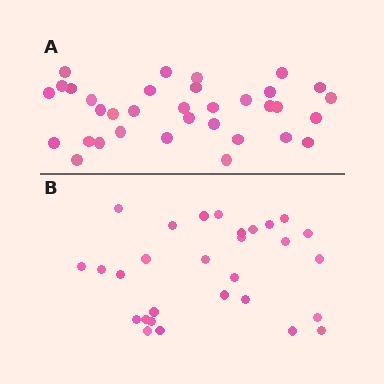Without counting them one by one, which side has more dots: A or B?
Region A (the top region) has more dots.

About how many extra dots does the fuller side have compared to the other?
Region A has about 5 more dots than region B.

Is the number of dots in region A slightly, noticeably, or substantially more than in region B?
Region A has only slightly more — the two regions are fairly close. The ratio is roughly 1.2 to 1.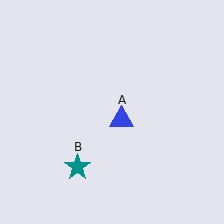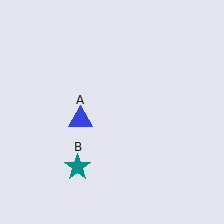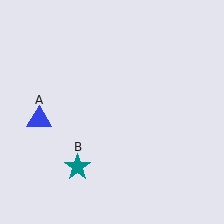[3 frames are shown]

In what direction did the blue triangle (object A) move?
The blue triangle (object A) moved left.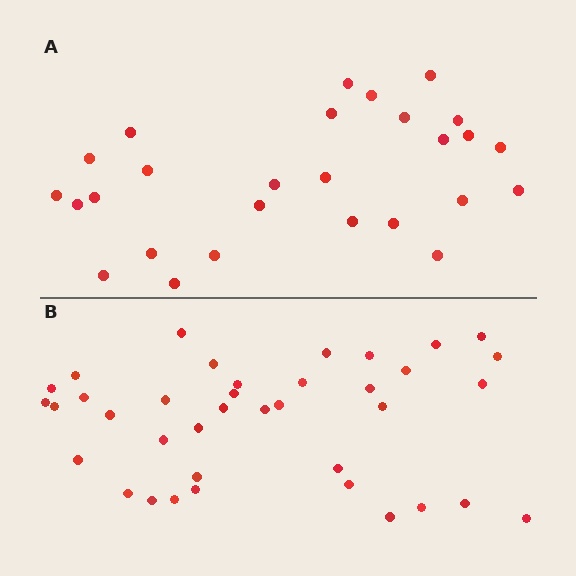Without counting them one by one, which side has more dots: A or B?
Region B (the bottom region) has more dots.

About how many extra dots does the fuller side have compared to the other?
Region B has roughly 12 or so more dots than region A.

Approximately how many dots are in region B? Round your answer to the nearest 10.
About 40 dots. (The exact count is 38, which rounds to 40.)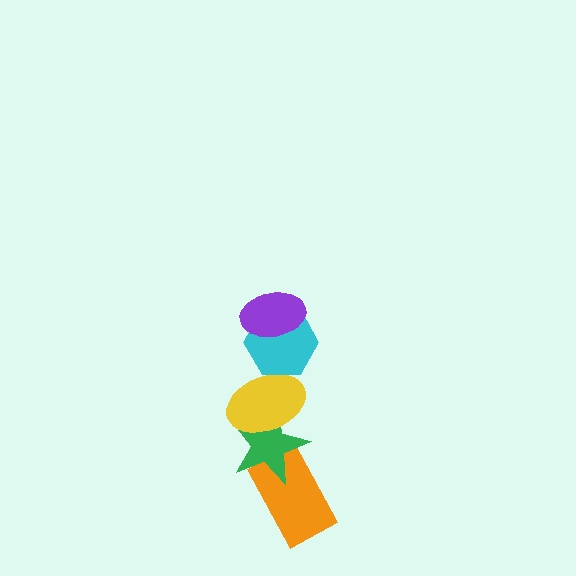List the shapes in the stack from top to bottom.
From top to bottom: the purple ellipse, the cyan hexagon, the yellow ellipse, the green star, the orange rectangle.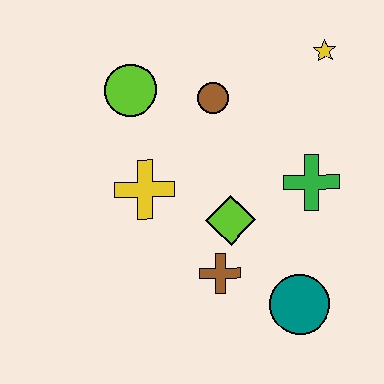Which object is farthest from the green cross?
The lime circle is farthest from the green cross.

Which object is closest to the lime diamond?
The brown cross is closest to the lime diamond.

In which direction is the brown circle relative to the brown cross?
The brown circle is above the brown cross.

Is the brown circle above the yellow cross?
Yes